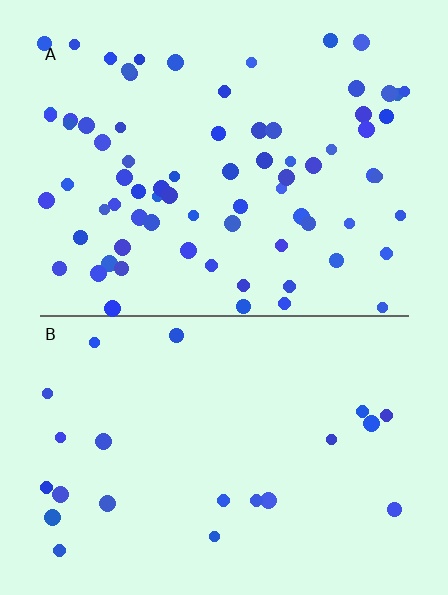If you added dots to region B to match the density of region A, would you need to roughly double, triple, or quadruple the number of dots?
Approximately triple.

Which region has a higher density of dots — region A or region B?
A (the top).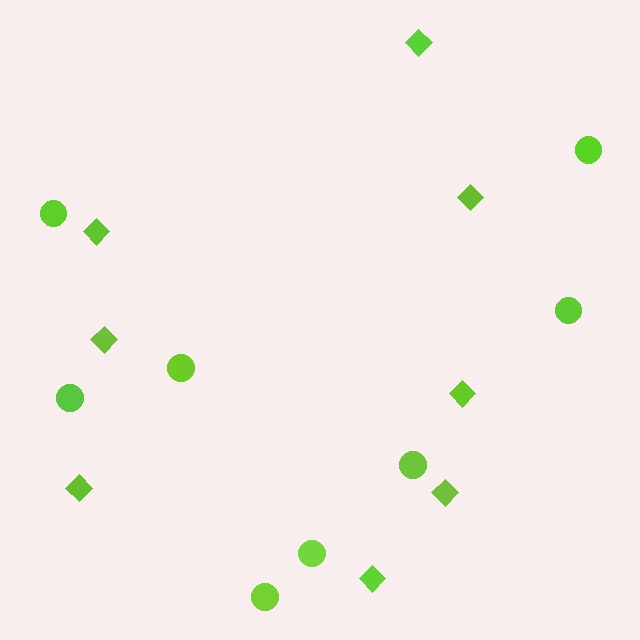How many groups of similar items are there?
There are 2 groups: one group of circles (8) and one group of diamonds (8).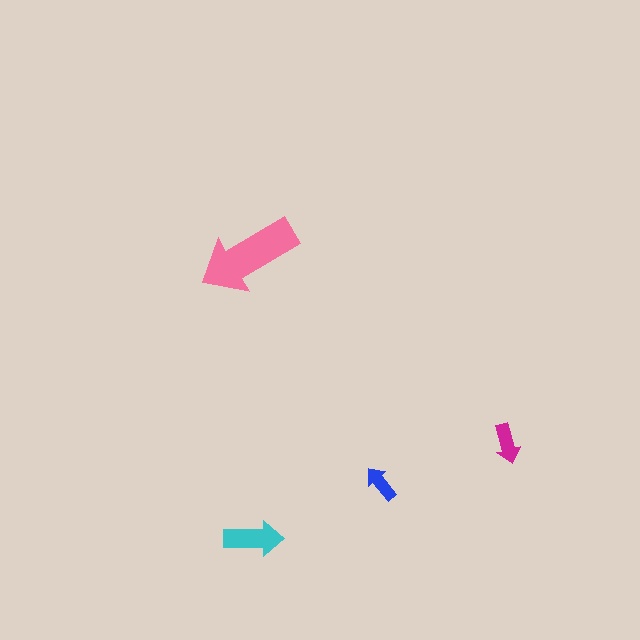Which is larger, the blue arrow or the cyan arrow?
The cyan one.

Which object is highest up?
The pink arrow is topmost.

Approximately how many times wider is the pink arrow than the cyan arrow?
About 1.5 times wider.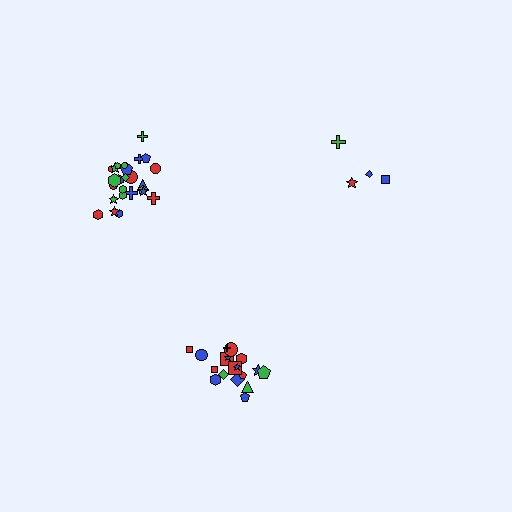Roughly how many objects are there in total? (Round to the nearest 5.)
Roughly 45 objects in total.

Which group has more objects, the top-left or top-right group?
The top-left group.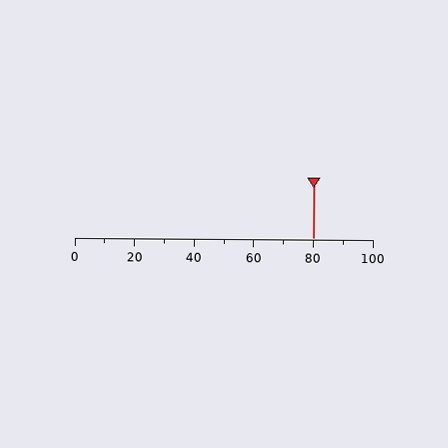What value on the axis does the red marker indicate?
The marker indicates approximately 80.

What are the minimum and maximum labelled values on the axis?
The axis runs from 0 to 100.